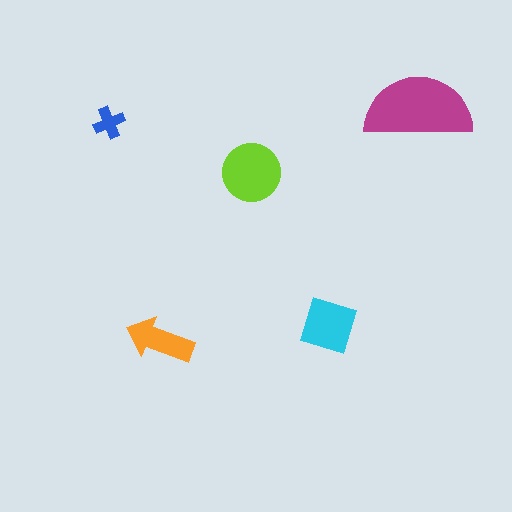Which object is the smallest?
The blue cross.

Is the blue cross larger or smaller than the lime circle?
Smaller.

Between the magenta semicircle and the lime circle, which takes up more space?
The magenta semicircle.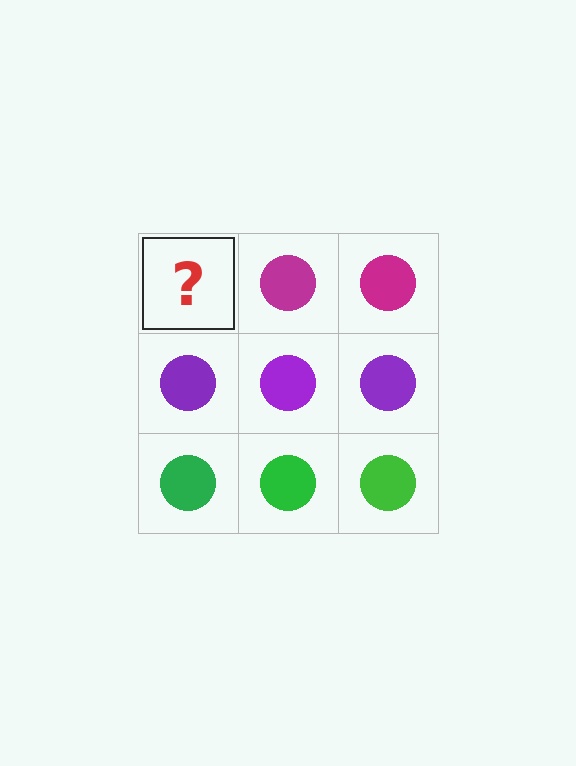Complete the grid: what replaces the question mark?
The question mark should be replaced with a magenta circle.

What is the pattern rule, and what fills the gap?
The rule is that each row has a consistent color. The gap should be filled with a magenta circle.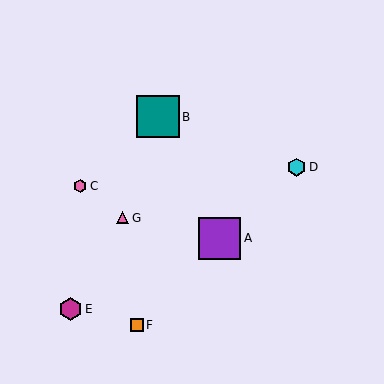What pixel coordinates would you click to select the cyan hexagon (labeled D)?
Click at (297, 167) to select the cyan hexagon D.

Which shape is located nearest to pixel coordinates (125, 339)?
The orange square (labeled F) at (137, 325) is nearest to that location.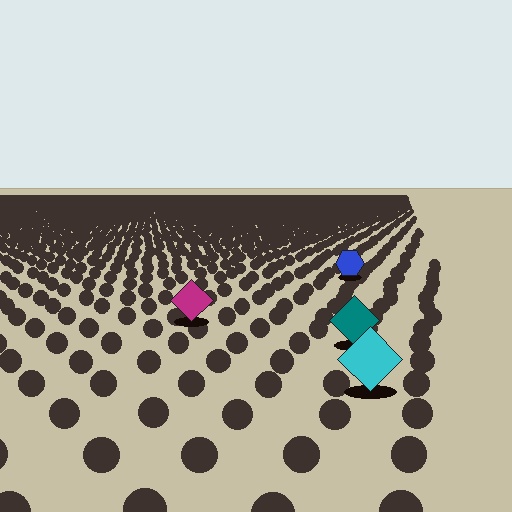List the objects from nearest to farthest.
From nearest to farthest: the cyan diamond, the teal diamond, the magenta diamond, the blue hexagon.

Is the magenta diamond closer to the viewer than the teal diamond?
No. The teal diamond is closer — you can tell from the texture gradient: the ground texture is coarser near it.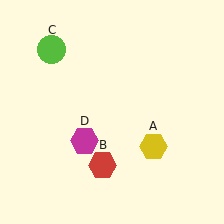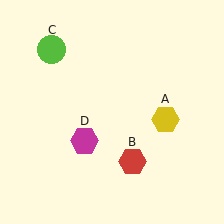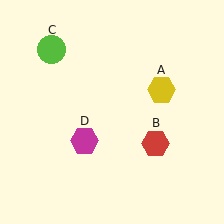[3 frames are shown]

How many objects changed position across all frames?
2 objects changed position: yellow hexagon (object A), red hexagon (object B).